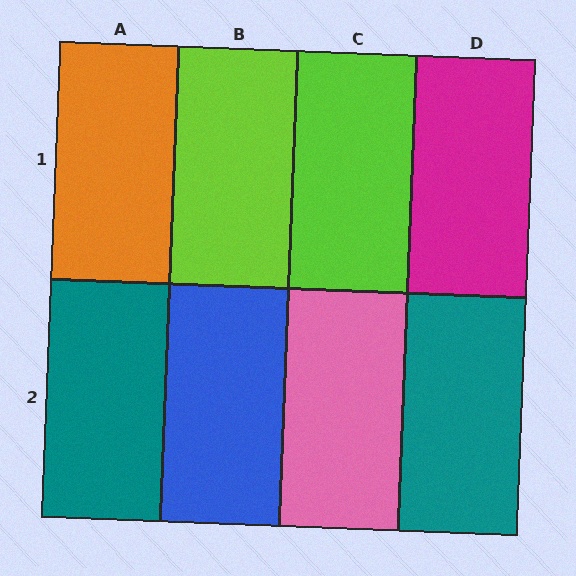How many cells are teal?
2 cells are teal.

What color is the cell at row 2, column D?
Teal.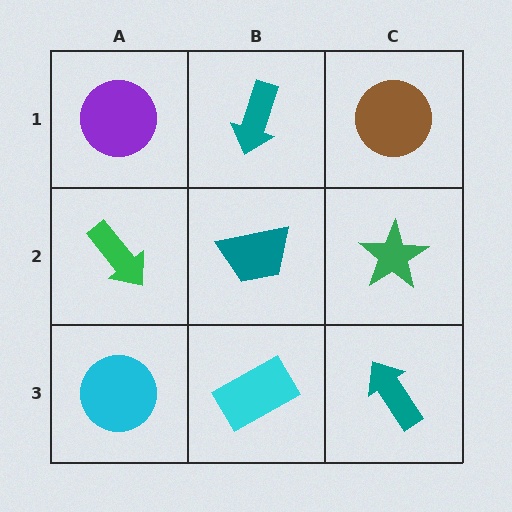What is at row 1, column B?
A teal arrow.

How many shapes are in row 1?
3 shapes.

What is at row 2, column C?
A green star.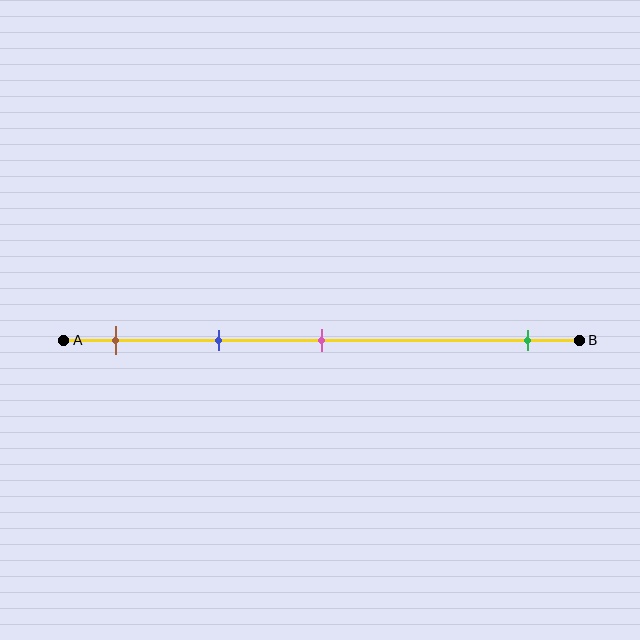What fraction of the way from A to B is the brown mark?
The brown mark is approximately 10% (0.1) of the way from A to B.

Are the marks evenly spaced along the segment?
No, the marks are not evenly spaced.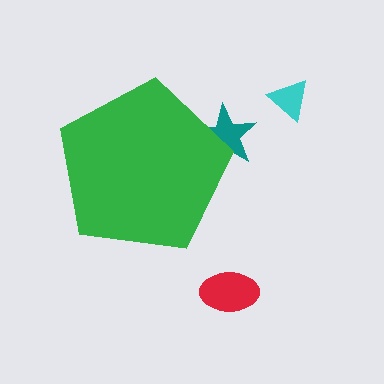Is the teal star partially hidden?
Yes, the teal star is partially hidden behind the green pentagon.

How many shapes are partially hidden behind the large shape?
1 shape is partially hidden.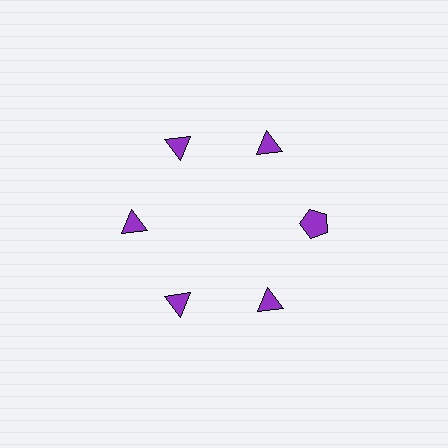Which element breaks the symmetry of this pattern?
The purple pentagon at roughly the 3 o'clock position breaks the symmetry. All other shapes are purple triangles.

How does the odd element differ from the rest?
It has a different shape: pentagon instead of triangle.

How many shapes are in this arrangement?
There are 6 shapes arranged in a ring pattern.